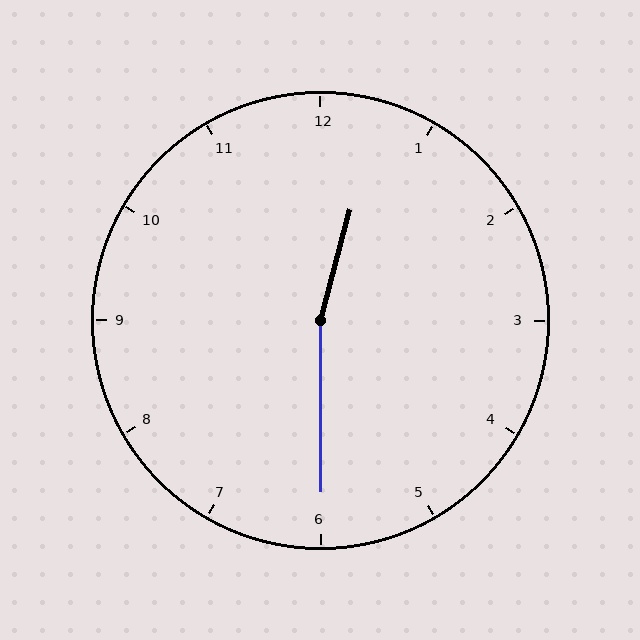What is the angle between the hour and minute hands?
Approximately 165 degrees.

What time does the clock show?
12:30.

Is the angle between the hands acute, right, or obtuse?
It is obtuse.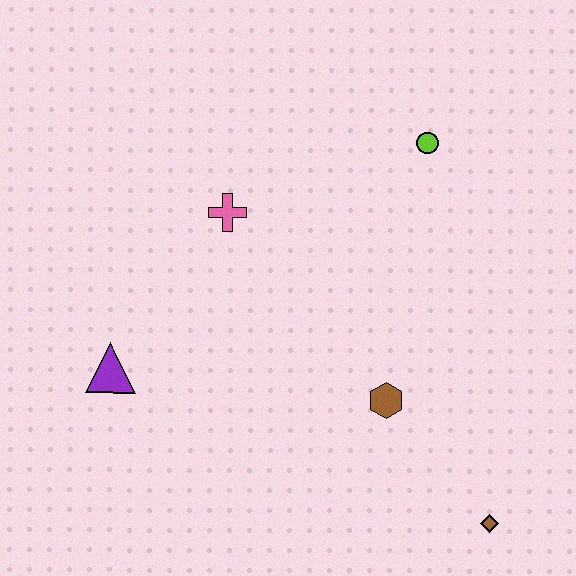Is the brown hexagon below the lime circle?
Yes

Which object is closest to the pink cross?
The purple triangle is closest to the pink cross.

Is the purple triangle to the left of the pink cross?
Yes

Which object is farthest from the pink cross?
The brown diamond is farthest from the pink cross.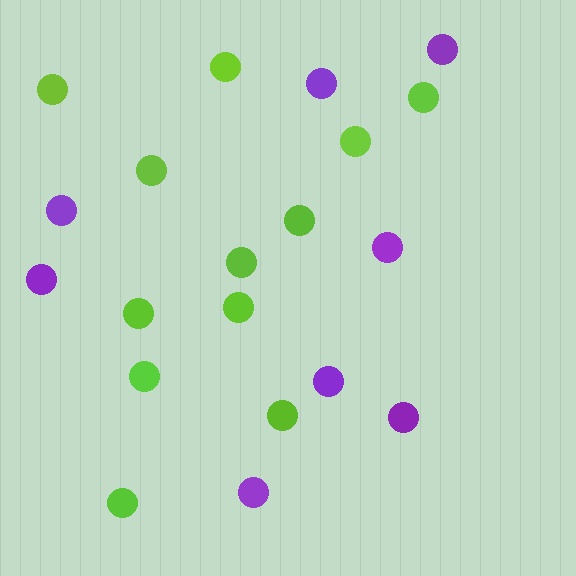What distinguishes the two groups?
There are 2 groups: one group of lime circles (12) and one group of purple circles (8).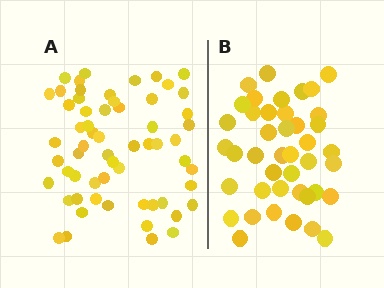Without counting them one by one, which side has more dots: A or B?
Region A (the left region) has more dots.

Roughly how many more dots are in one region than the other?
Region A has approximately 20 more dots than region B.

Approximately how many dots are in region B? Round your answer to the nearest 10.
About 40 dots. (The exact count is 42, which rounds to 40.)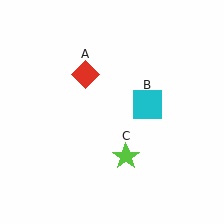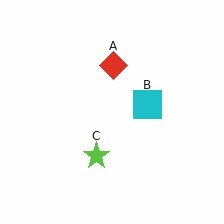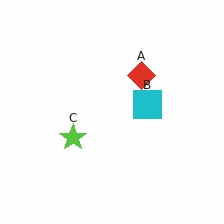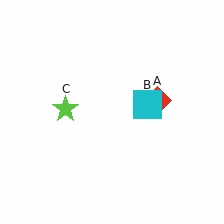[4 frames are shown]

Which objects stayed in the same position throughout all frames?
Cyan square (object B) remained stationary.